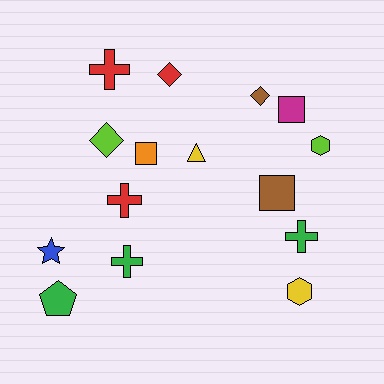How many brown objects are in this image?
There are 2 brown objects.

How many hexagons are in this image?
There are 2 hexagons.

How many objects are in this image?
There are 15 objects.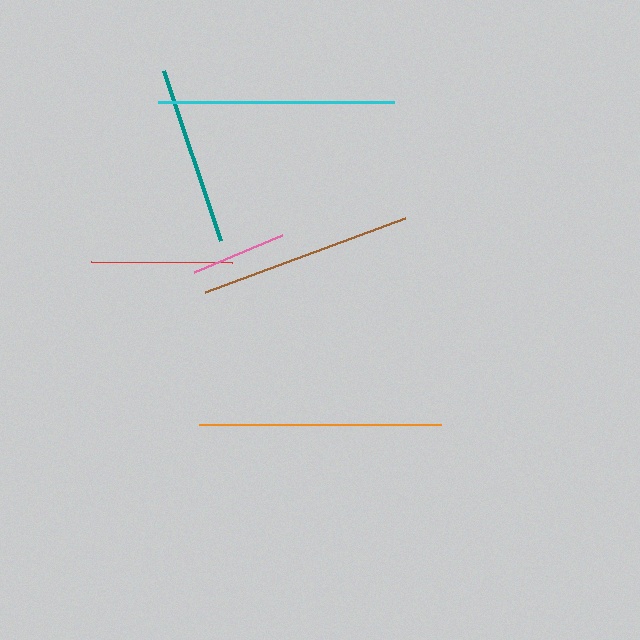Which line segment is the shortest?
The pink line is the shortest at approximately 95 pixels.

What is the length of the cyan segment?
The cyan segment is approximately 237 pixels long.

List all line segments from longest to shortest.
From longest to shortest: orange, cyan, brown, teal, red, pink.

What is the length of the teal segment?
The teal segment is approximately 180 pixels long.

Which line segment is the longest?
The orange line is the longest at approximately 242 pixels.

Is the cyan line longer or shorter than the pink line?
The cyan line is longer than the pink line.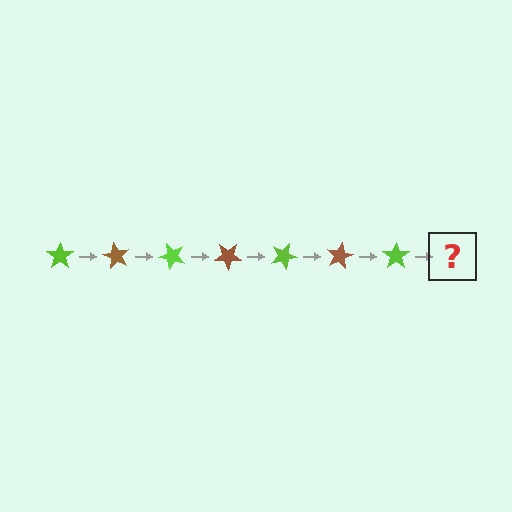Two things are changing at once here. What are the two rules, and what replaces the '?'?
The two rules are that it rotates 60 degrees each step and the color cycles through lime and brown. The '?' should be a brown star, rotated 420 degrees from the start.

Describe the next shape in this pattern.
It should be a brown star, rotated 420 degrees from the start.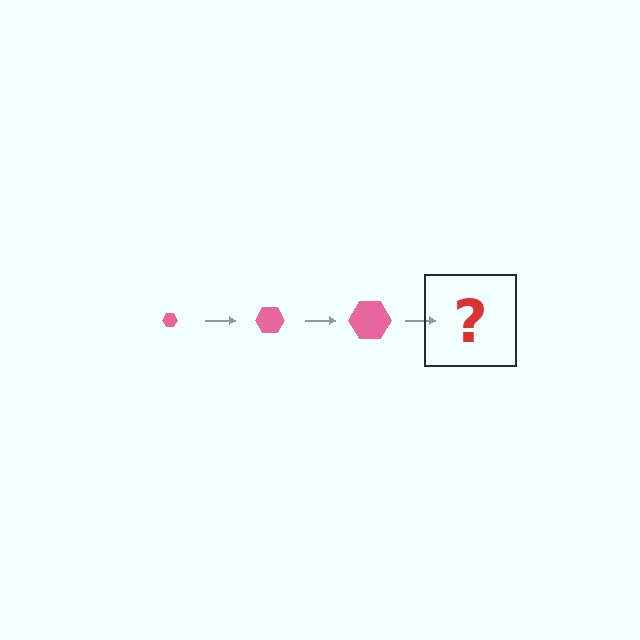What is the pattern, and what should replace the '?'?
The pattern is that the hexagon gets progressively larger each step. The '?' should be a pink hexagon, larger than the previous one.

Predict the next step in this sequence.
The next step is a pink hexagon, larger than the previous one.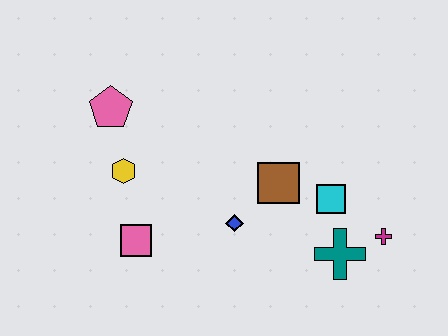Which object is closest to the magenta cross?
The teal cross is closest to the magenta cross.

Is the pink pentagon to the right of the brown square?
No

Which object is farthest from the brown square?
The pink pentagon is farthest from the brown square.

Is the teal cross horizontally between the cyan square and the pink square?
No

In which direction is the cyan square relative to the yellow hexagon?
The cyan square is to the right of the yellow hexagon.